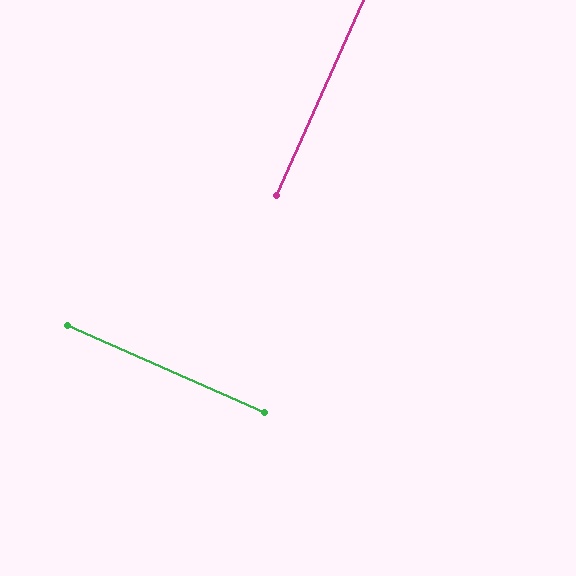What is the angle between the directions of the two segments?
Approximately 90 degrees.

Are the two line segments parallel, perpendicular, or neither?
Perpendicular — they meet at approximately 90°.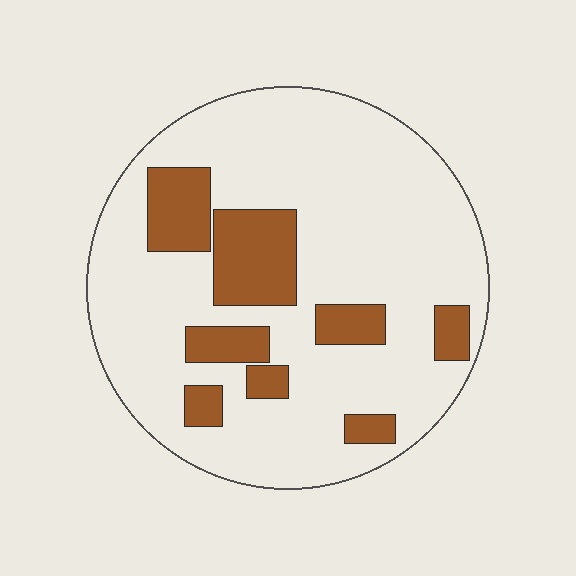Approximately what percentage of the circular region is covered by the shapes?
Approximately 20%.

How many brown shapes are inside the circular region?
8.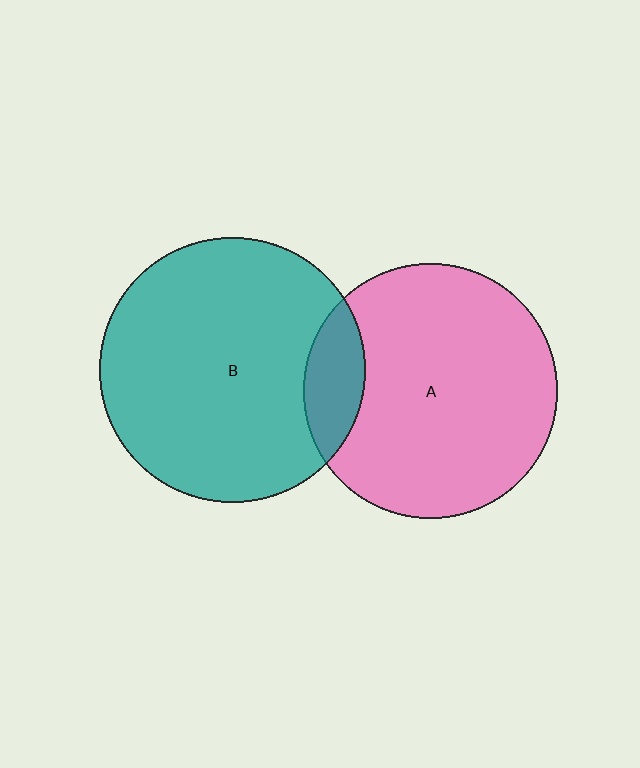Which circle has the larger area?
Circle B (teal).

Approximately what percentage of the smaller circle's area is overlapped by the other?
Approximately 15%.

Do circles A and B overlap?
Yes.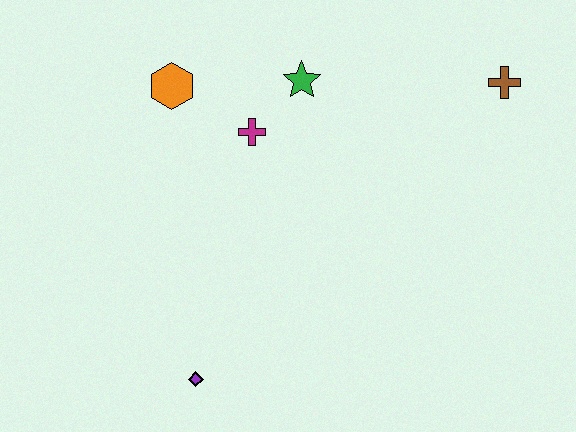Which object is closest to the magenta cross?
The green star is closest to the magenta cross.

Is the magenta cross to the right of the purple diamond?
Yes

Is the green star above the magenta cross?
Yes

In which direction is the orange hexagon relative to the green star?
The orange hexagon is to the left of the green star.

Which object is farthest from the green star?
The purple diamond is farthest from the green star.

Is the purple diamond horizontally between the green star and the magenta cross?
No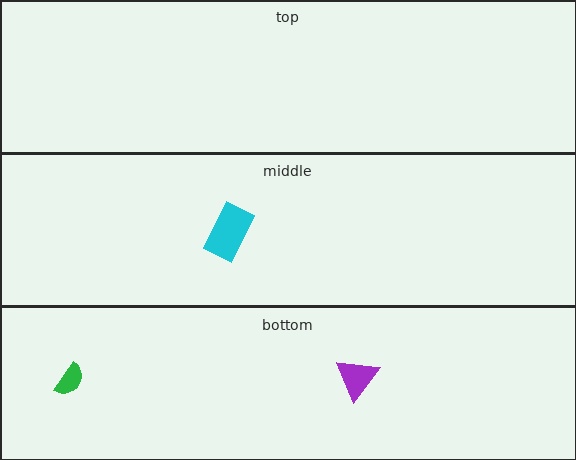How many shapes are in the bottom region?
2.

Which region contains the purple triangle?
The bottom region.